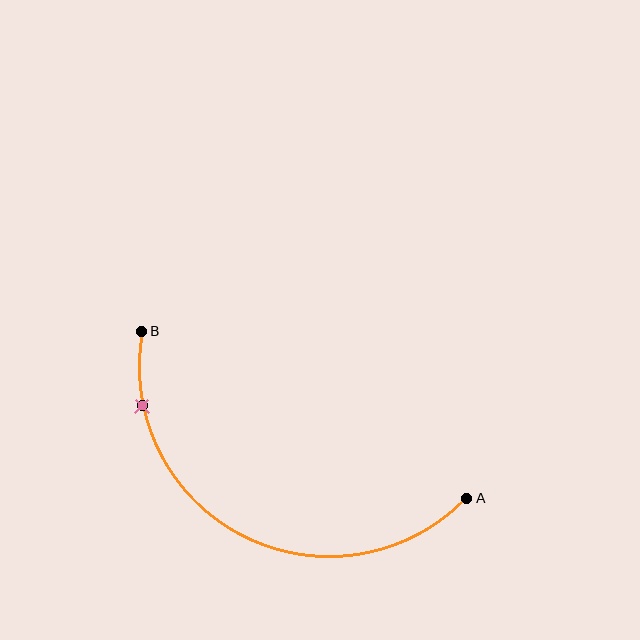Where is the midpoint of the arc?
The arc midpoint is the point on the curve farthest from the straight line joining A and B. It sits below that line.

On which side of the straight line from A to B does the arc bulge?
The arc bulges below the straight line connecting A and B.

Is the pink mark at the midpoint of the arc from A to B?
No. The pink mark lies on the arc but is closer to endpoint B. The arc midpoint would be at the point on the curve equidistant along the arc from both A and B.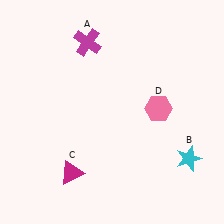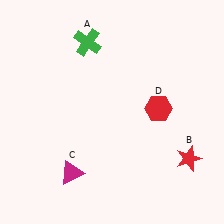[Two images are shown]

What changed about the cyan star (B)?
In Image 1, B is cyan. In Image 2, it changed to red.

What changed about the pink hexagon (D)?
In Image 1, D is pink. In Image 2, it changed to red.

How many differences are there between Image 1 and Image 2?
There are 3 differences between the two images.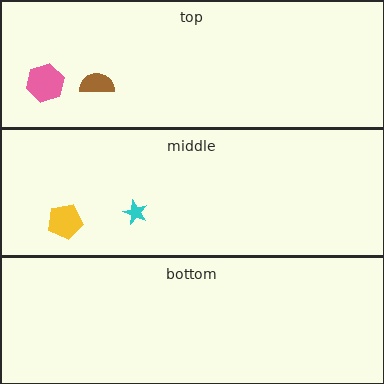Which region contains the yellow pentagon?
The middle region.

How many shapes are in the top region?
2.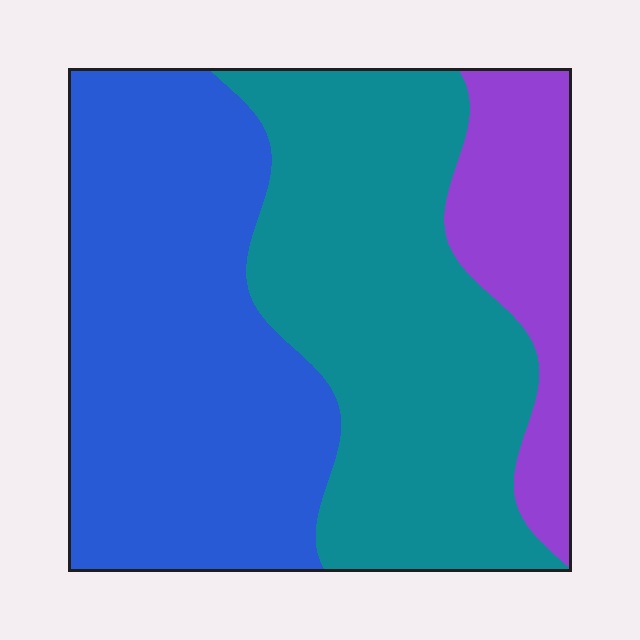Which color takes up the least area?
Purple, at roughly 15%.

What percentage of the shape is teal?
Teal takes up about two fifths (2/5) of the shape.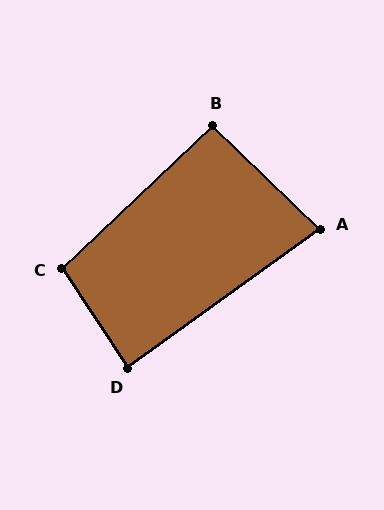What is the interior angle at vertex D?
Approximately 87 degrees (approximately right).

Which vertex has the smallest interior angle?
A, at approximately 80 degrees.